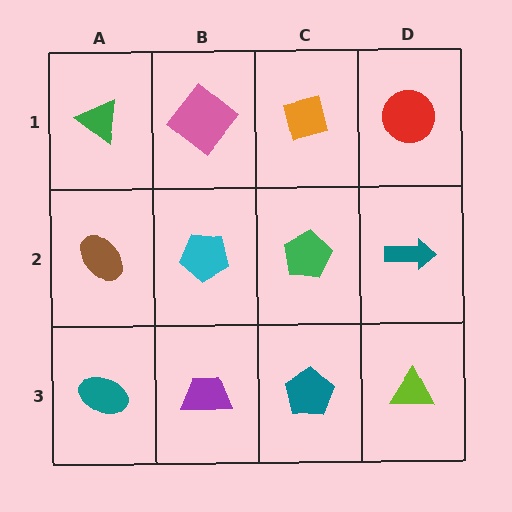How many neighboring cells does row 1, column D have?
2.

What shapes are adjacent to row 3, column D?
A teal arrow (row 2, column D), a teal pentagon (row 3, column C).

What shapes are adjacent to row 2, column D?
A red circle (row 1, column D), a lime triangle (row 3, column D), a green pentagon (row 2, column C).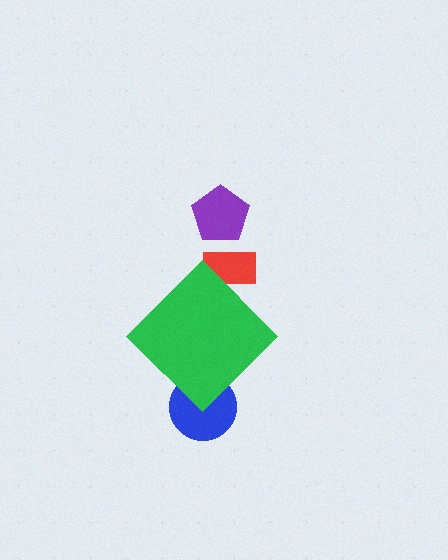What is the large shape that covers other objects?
A green diamond.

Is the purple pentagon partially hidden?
No, the purple pentagon is fully visible.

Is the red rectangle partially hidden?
Yes, the red rectangle is partially hidden behind the green diamond.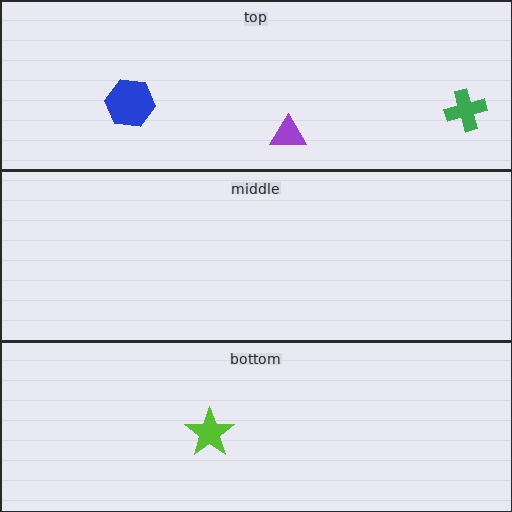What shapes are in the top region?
The green cross, the purple triangle, the blue hexagon.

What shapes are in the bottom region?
The lime star.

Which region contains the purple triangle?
The top region.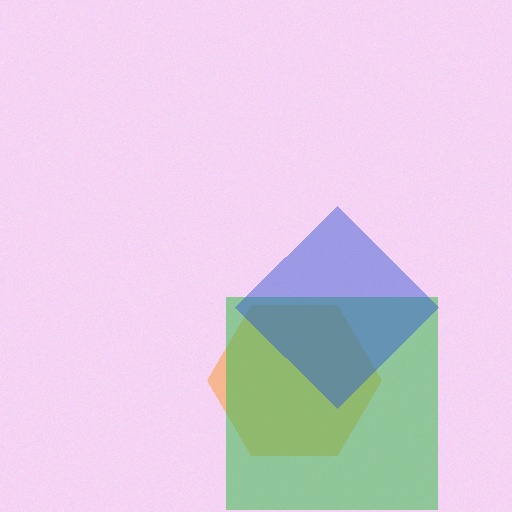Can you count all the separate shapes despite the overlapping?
Yes, there are 3 separate shapes.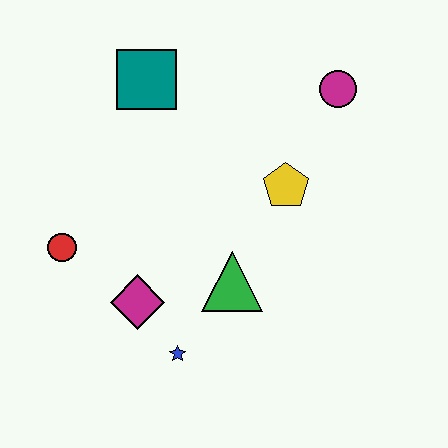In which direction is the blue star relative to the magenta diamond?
The blue star is below the magenta diamond.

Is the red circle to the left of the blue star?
Yes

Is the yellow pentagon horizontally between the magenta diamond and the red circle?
No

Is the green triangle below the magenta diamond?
No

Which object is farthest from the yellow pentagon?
The red circle is farthest from the yellow pentagon.